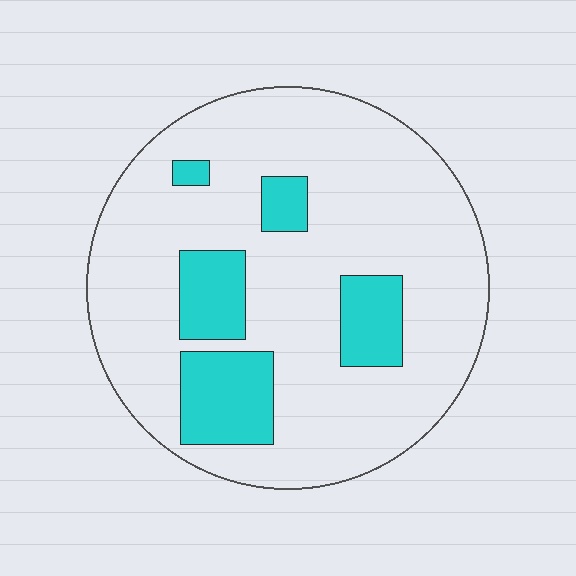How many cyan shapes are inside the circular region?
5.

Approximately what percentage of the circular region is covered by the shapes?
Approximately 20%.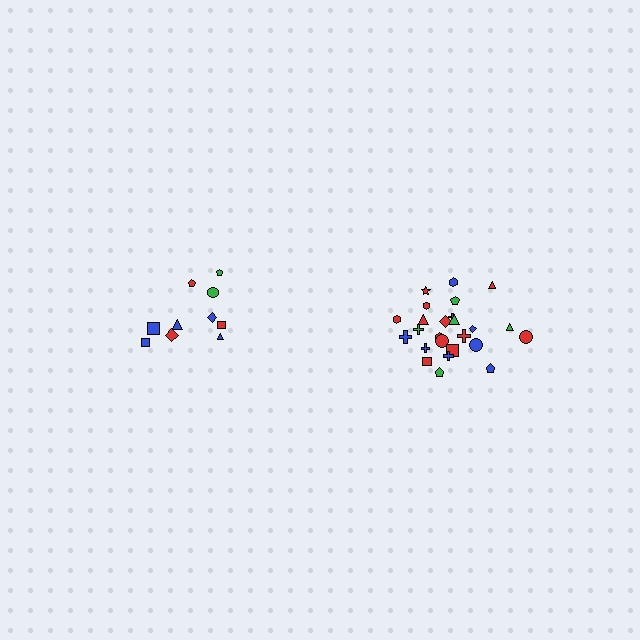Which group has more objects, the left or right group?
The right group.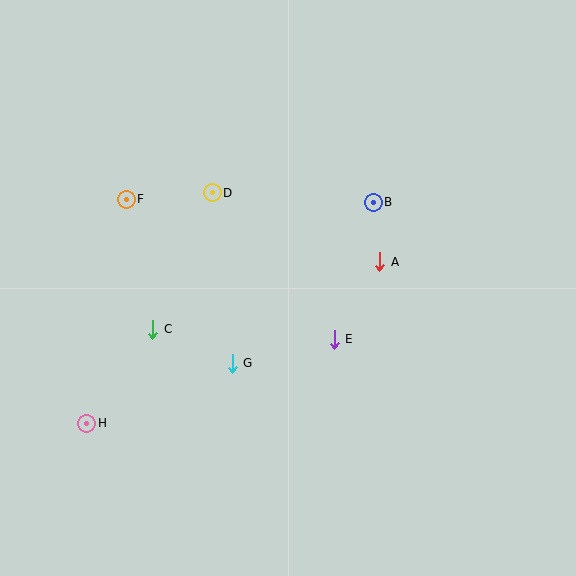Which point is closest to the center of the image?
Point E at (334, 339) is closest to the center.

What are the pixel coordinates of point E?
Point E is at (334, 339).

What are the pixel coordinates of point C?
Point C is at (153, 329).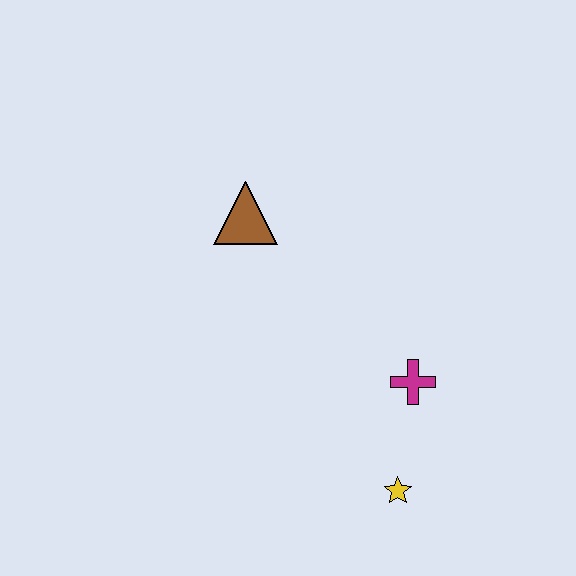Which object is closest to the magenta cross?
The yellow star is closest to the magenta cross.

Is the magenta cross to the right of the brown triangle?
Yes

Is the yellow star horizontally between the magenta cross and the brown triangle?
Yes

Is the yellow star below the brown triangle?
Yes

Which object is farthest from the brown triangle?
The yellow star is farthest from the brown triangle.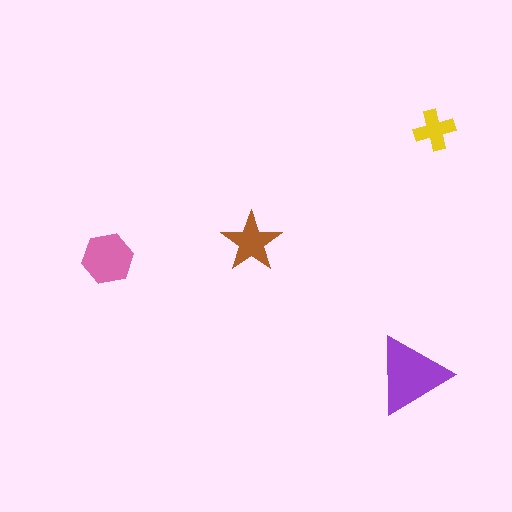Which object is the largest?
The purple triangle.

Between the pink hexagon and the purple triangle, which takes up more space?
The purple triangle.